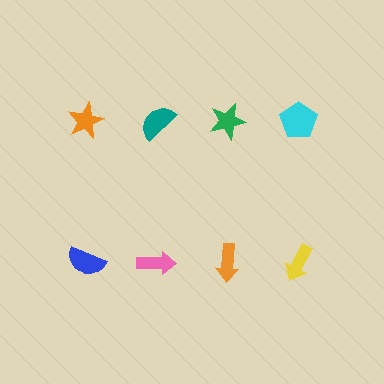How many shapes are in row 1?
4 shapes.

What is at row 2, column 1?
A blue semicircle.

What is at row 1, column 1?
An orange star.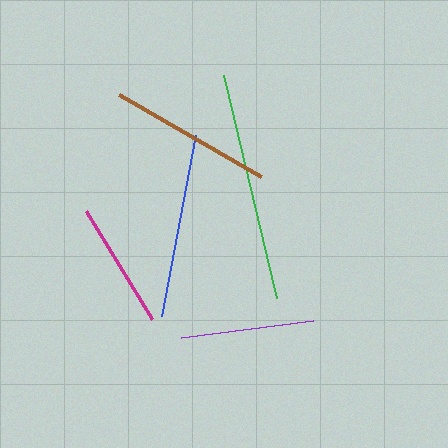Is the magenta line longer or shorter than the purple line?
The purple line is longer than the magenta line.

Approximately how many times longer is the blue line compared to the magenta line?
The blue line is approximately 1.5 times the length of the magenta line.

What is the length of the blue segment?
The blue segment is approximately 185 pixels long.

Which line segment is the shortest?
The magenta line is the shortest at approximately 126 pixels.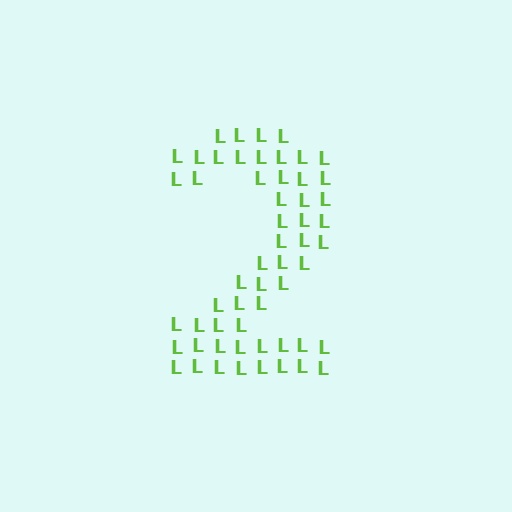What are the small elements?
The small elements are letter L's.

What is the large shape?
The large shape is the digit 2.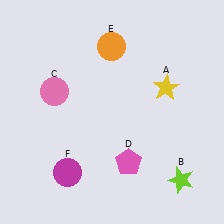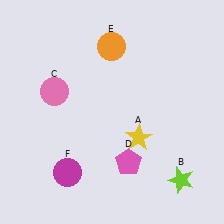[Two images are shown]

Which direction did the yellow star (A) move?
The yellow star (A) moved down.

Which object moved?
The yellow star (A) moved down.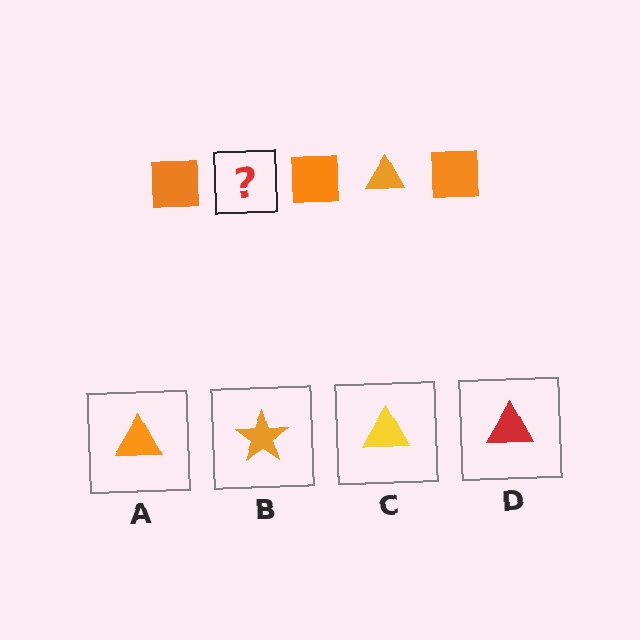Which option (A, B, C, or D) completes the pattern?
A.